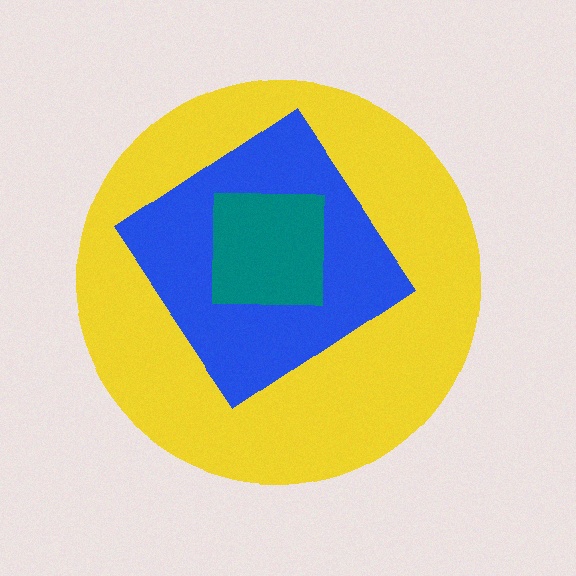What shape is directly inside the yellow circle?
The blue diamond.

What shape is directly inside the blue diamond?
The teal square.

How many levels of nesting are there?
3.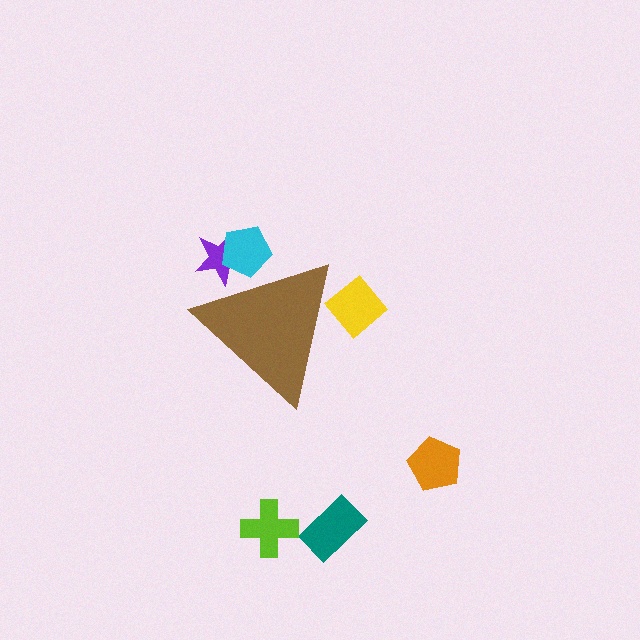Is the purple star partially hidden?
Yes, the purple star is partially hidden behind the brown triangle.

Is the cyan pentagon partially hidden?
Yes, the cyan pentagon is partially hidden behind the brown triangle.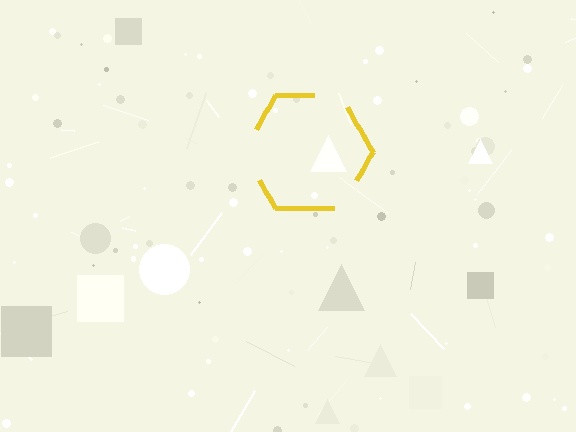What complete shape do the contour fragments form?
The contour fragments form a hexagon.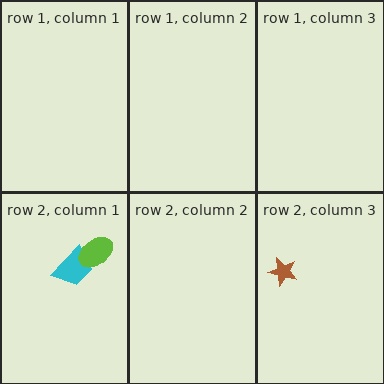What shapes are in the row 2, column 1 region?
The cyan trapezoid, the lime ellipse.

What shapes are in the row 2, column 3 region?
The brown star.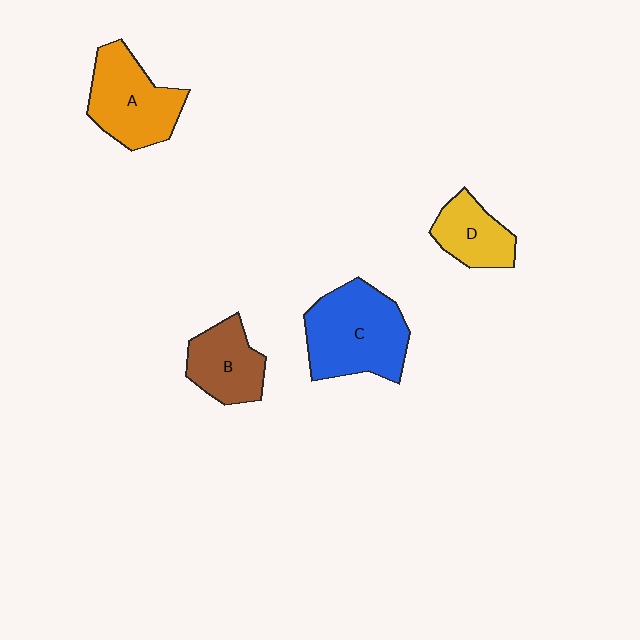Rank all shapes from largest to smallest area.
From largest to smallest: C (blue), A (orange), B (brown), D (yellow).